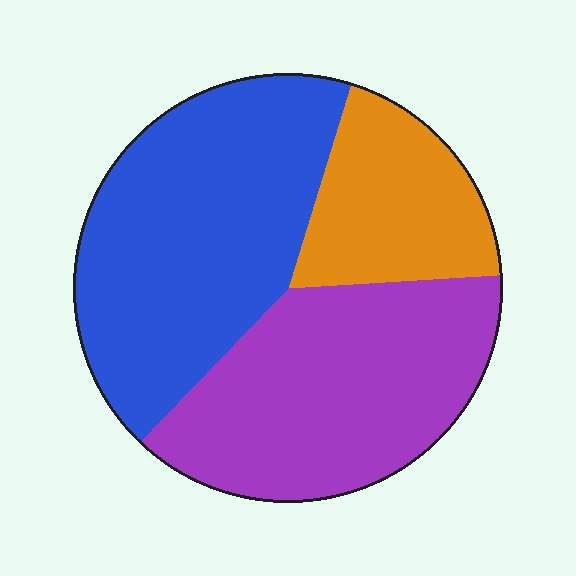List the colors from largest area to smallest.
From largest to smallest: blue, purple, orange.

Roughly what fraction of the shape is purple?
Purple takes up between a third and a half of the shape.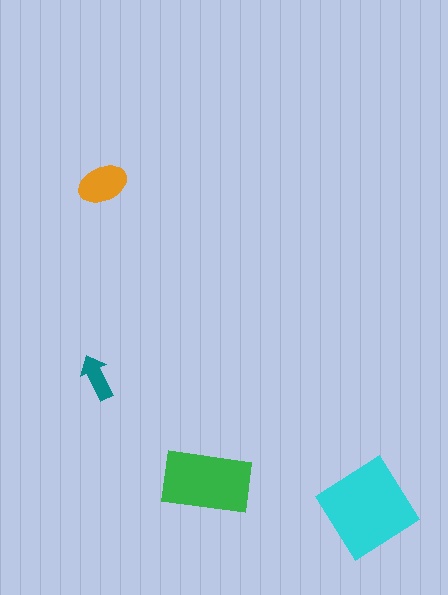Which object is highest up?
The orange ellipse is topmost.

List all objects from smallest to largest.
The teal arrow, the orange ellipse, the green rectangle, the cyan diamond.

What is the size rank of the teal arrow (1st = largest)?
4th.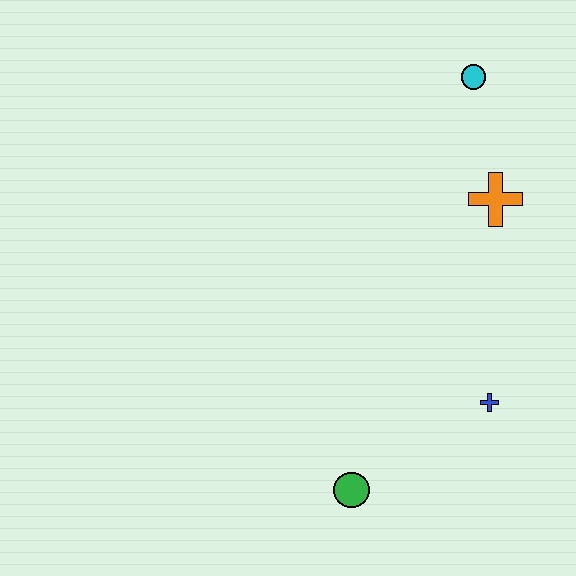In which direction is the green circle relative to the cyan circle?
The green circle is below the cyan circle.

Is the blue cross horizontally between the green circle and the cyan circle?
No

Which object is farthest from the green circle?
The cyan circle is farthest from the green circle.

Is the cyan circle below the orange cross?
No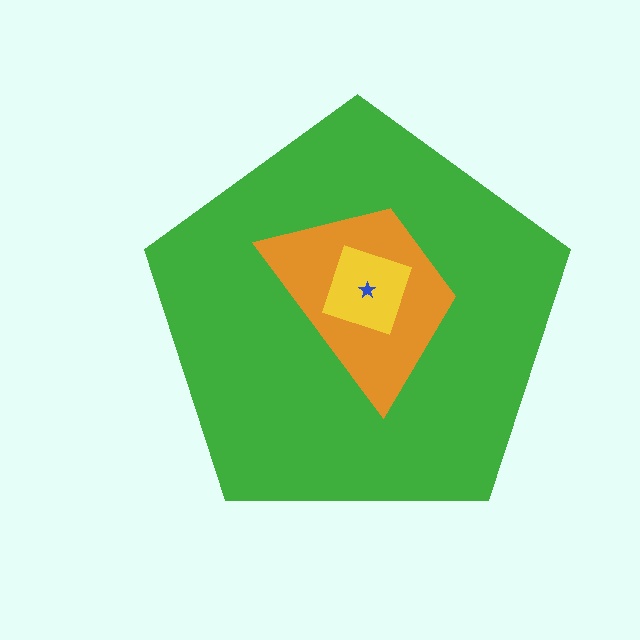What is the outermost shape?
The green pentagon.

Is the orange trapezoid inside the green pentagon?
Yes.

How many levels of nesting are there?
4.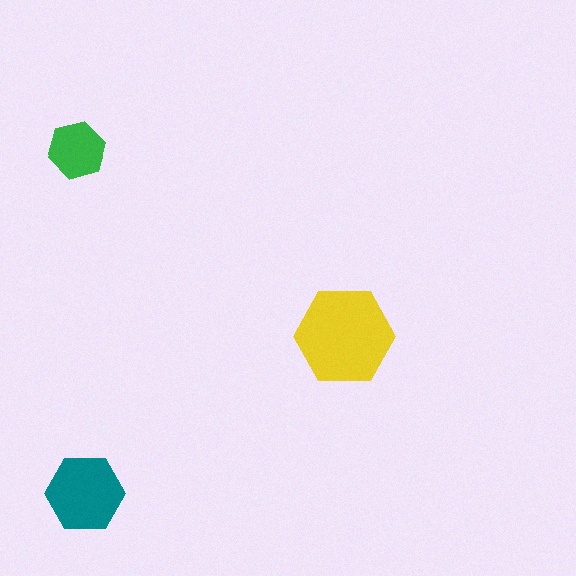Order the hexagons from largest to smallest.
the yellow one, the teal one, the green one.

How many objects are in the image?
There are 3 objects in the image.